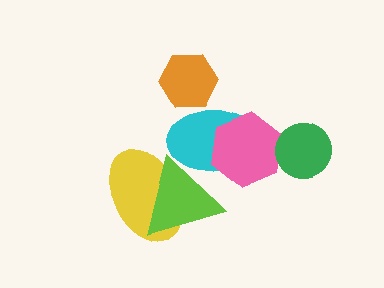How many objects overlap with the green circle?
1 object overlaps with the green circle.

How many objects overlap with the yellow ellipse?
2 objects overlap with the yellow ellipse.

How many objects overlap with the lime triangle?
2 objects overlap with the lime triangle.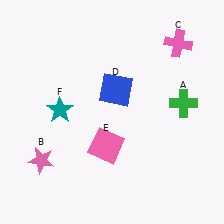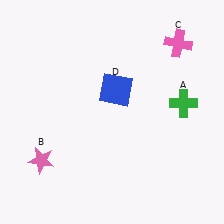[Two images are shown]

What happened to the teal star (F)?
The teal star (F) was removed in Image 2. It was in the top-left area of Image 1.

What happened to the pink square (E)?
The pink square (E) was removed in Image 2. It was in the bottom-left area of Image 1.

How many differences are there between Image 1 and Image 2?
There are 2 differences between the two images.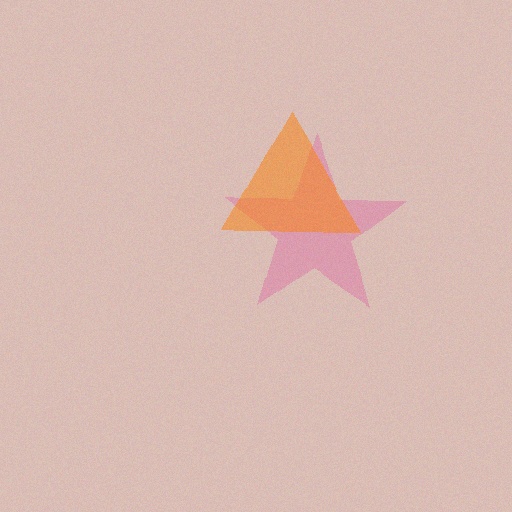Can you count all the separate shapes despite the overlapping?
Yes, there are 2 separate shapes.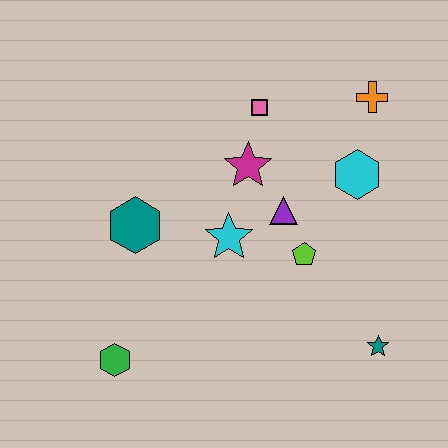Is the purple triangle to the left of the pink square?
No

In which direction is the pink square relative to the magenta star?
The pink square is above the magenta star.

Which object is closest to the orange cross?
The cyan hexagon is closest to the orange cross.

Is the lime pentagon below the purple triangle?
Yes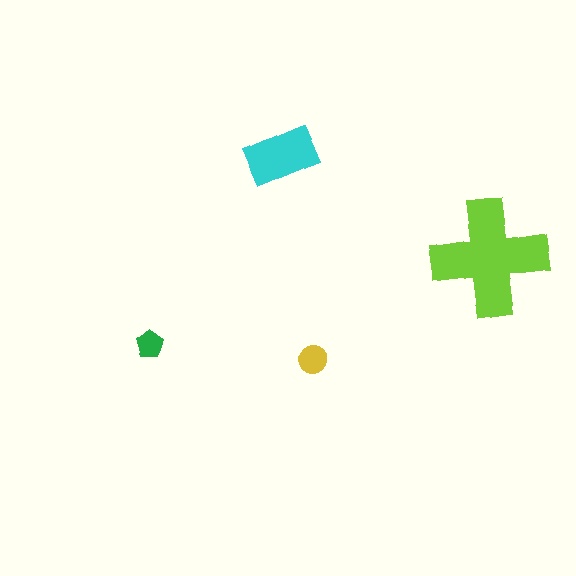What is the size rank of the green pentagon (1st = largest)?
4th.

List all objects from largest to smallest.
The lime cross, the cyan rectangle, the yellow circle, the green pentagon.